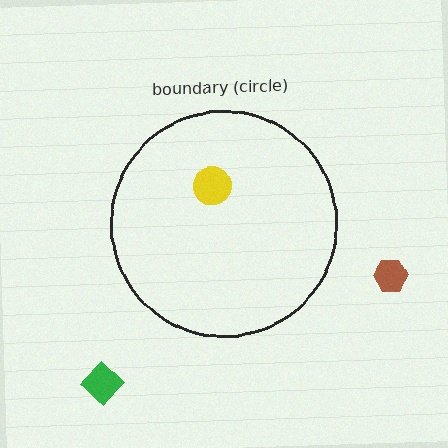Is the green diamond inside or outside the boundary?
Outside.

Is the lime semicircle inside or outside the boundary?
Inside.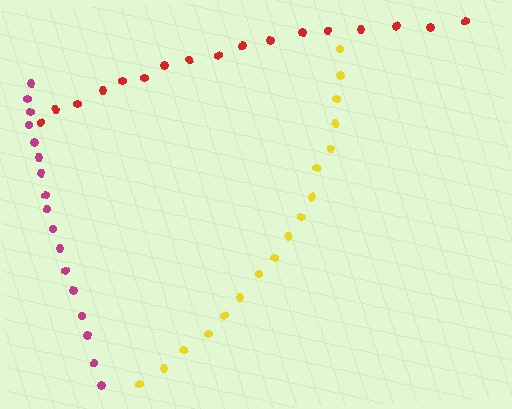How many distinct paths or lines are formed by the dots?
There are 3 distinct paths.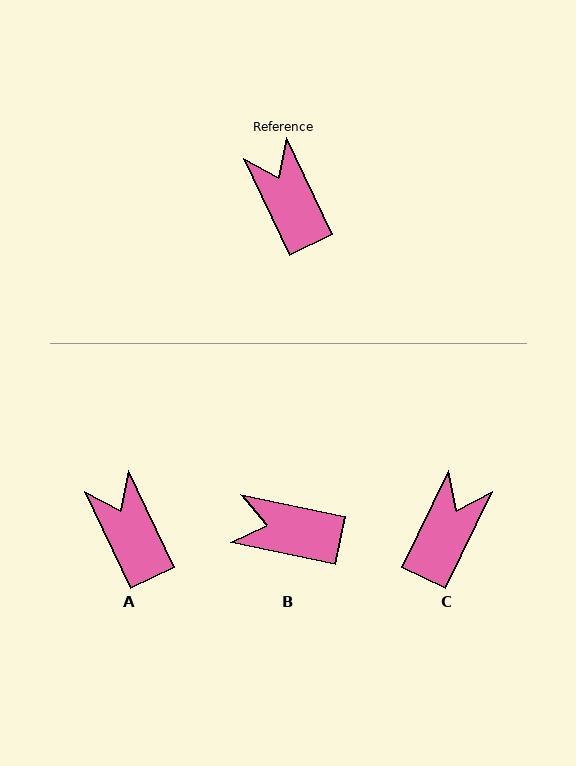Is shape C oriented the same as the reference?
No, it is off by about 51 degrees.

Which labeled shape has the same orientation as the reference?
A.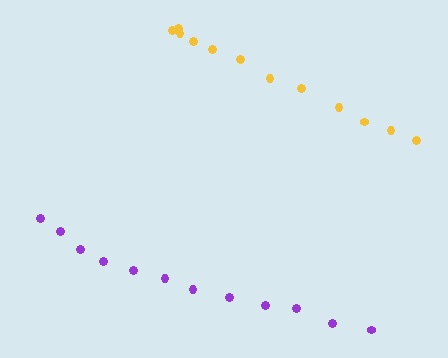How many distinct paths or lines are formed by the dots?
There are 2 distinct paths.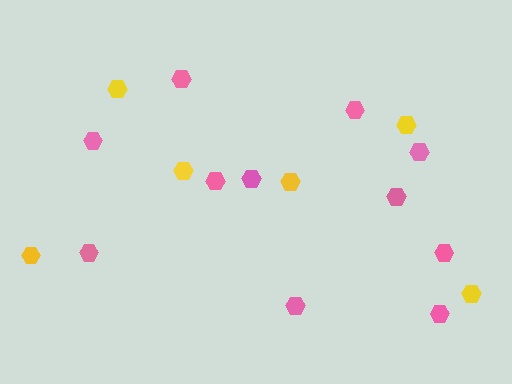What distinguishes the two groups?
There are 2 groups: one group of yellow hexagons (6) and one group of pink hexagons (11).